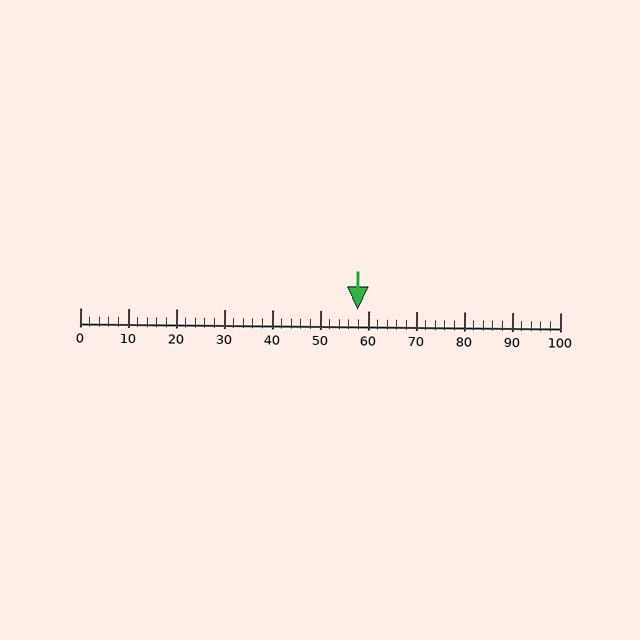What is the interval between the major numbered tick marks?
The major tick marks are spaced 10 units apart.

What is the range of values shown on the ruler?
The ruler shows values from 0 to 100.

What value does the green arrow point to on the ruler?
The green arrow points to approximately 58.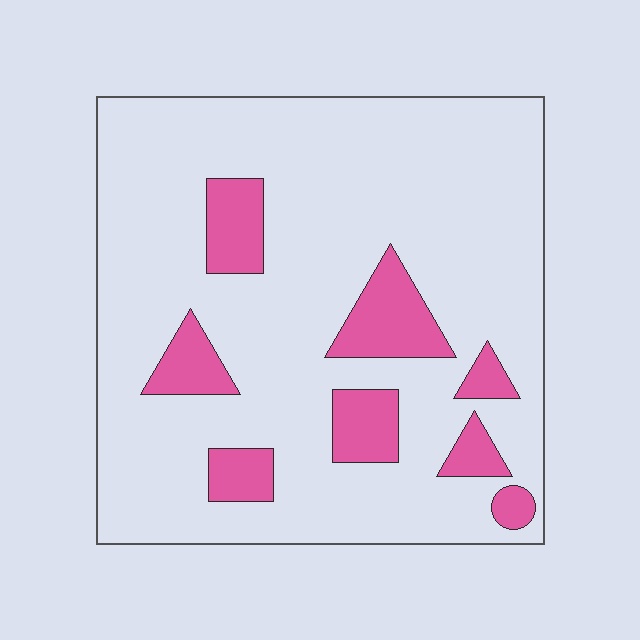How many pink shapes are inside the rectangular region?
8.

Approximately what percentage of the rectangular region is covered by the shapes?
Approximately 15%.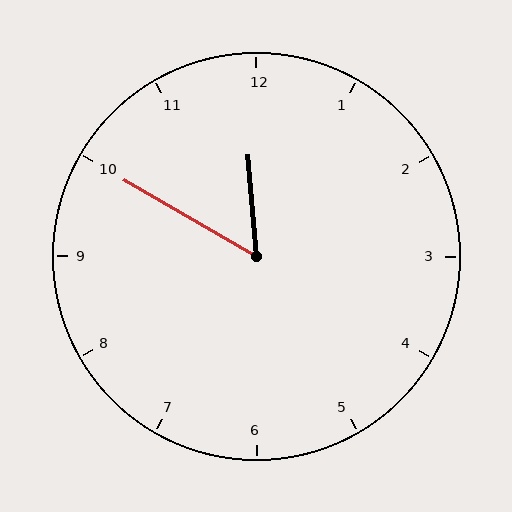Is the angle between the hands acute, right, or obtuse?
It is acute.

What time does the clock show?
11:50.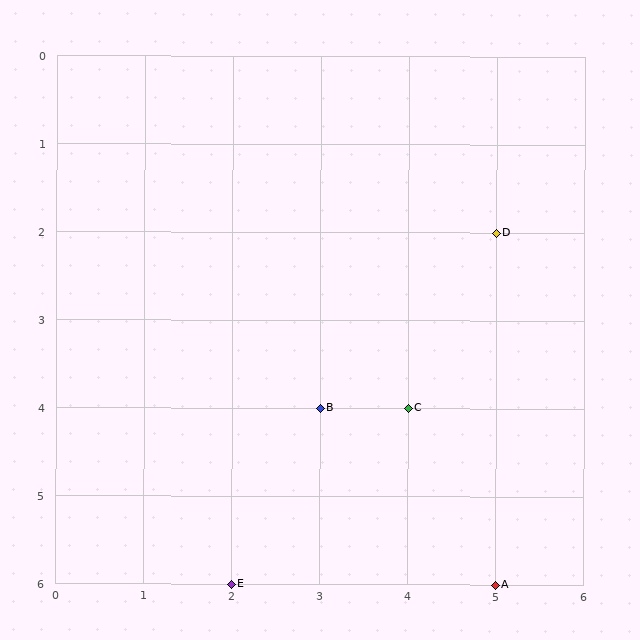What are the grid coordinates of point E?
Point E is at grid coordinates (2, 6).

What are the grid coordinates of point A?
Point A is at grid coordinates (5, 6).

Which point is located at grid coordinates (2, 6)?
Point E is at (2, 6).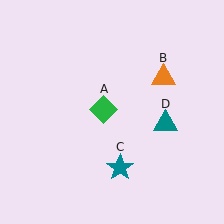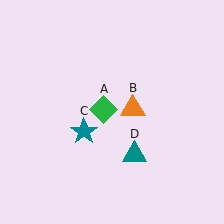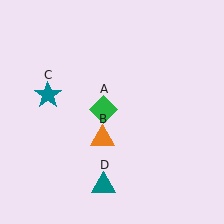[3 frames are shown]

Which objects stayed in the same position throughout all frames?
Green diamond (object A) remained stationary.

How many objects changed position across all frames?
3 objects changed position: orange triangle (object B), teal star (object C), teal triangle (object D).